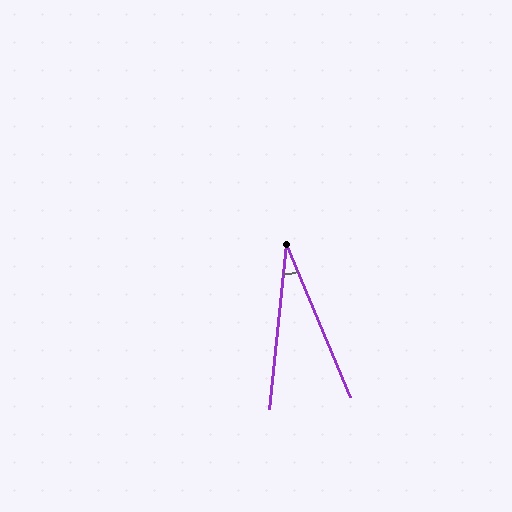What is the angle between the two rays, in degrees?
Approximately 29 degrees.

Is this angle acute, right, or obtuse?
It is acute.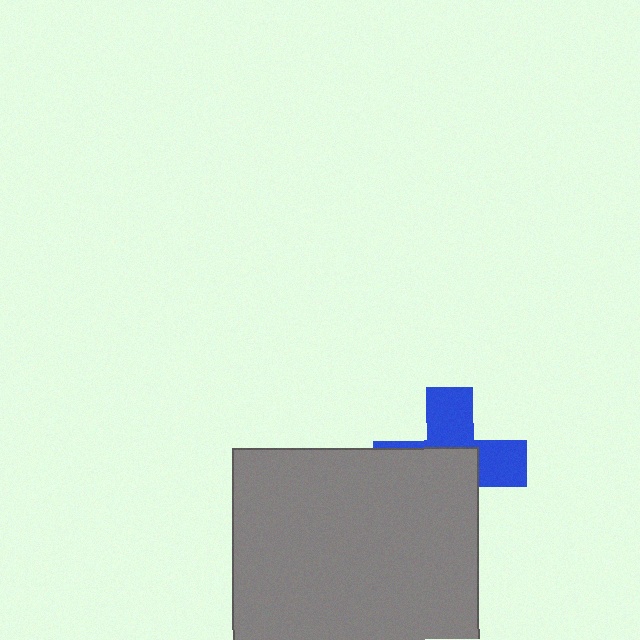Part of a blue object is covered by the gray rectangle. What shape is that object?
It is a cross.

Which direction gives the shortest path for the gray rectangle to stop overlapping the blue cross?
Moving toward the lower-left gives the shortest separation.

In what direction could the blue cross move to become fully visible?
The blue cross could move toward the upper-right. That would shift it out from behind the gray rectangle entirely.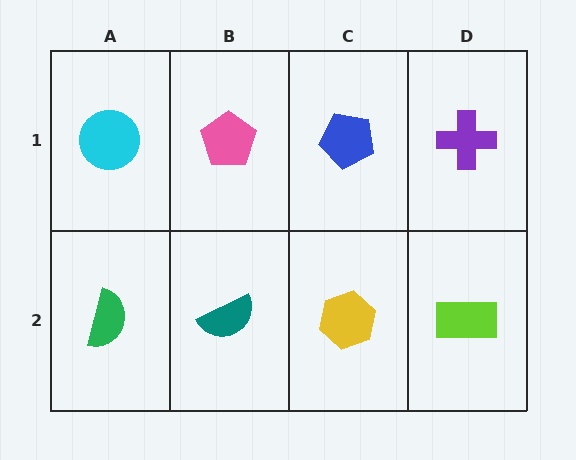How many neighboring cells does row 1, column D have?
2.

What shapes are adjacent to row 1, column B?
A teal semicircle (row 2, column B), a cyan circle (row 1, column A), a blue pentagon (row 1, column C).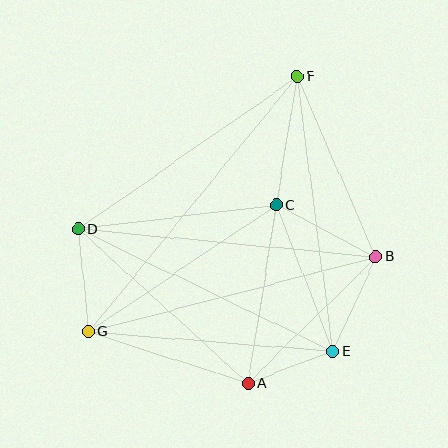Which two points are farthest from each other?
Points F and G are farthest from each other.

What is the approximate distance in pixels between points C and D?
The distance between C and D is approximately 200 pixels.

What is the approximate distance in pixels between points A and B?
The distance between A and B is approximately 180 pixels.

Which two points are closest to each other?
Points A and E are closest to each other.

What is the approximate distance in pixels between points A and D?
The distance between A and D is approximately 229 pixels.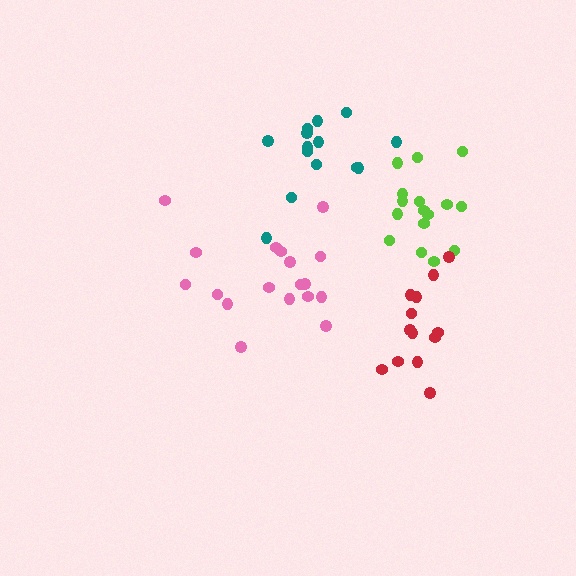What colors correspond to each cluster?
The clusters are colored: lime, teal, red, pink.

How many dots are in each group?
Group 1: 16 dots, Group 2: 14 dots, Group 3: 13 dots, Group 4: 18 dots (61 total).